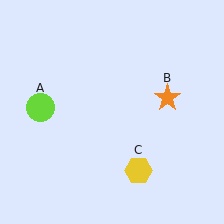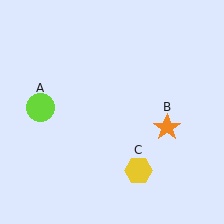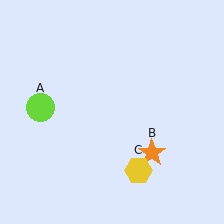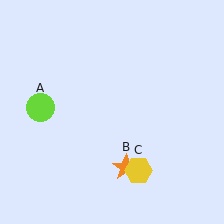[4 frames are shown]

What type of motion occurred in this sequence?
The orange star (object B) rotated clockwise around the center of the scene.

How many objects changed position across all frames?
1 object changed position: orange star (object B).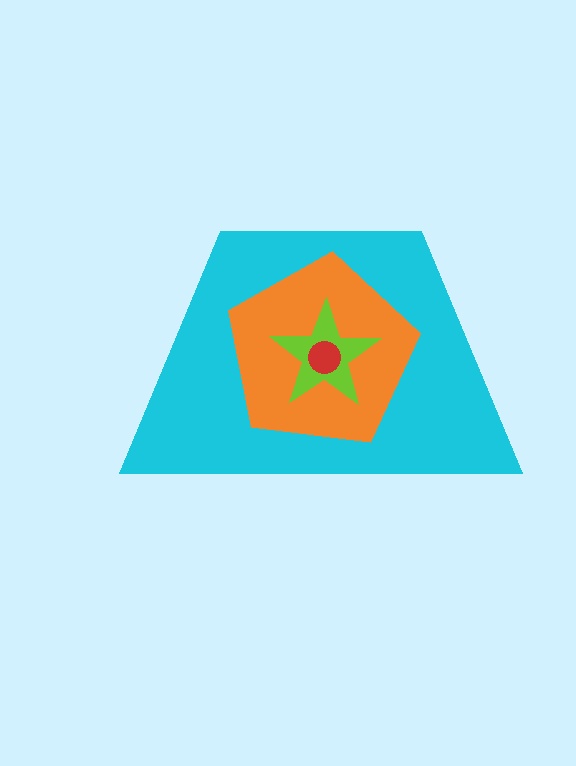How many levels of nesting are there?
4.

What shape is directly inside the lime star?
The red circle.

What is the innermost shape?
The red circle.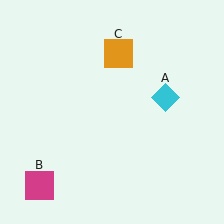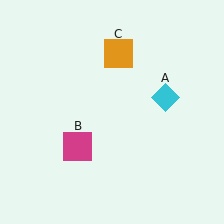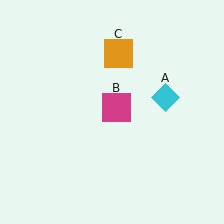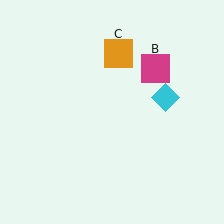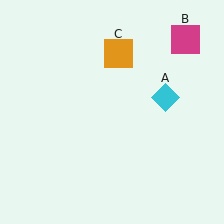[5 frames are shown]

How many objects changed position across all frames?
1 object changed position: magenta square (object B).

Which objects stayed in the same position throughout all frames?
Cyan diamond (object A) and orange square (object C) remained stationary.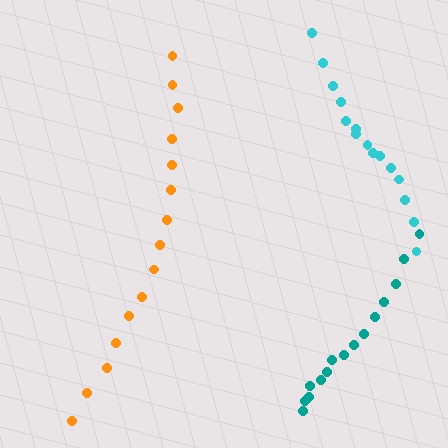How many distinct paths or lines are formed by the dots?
There are 3 distinct paths.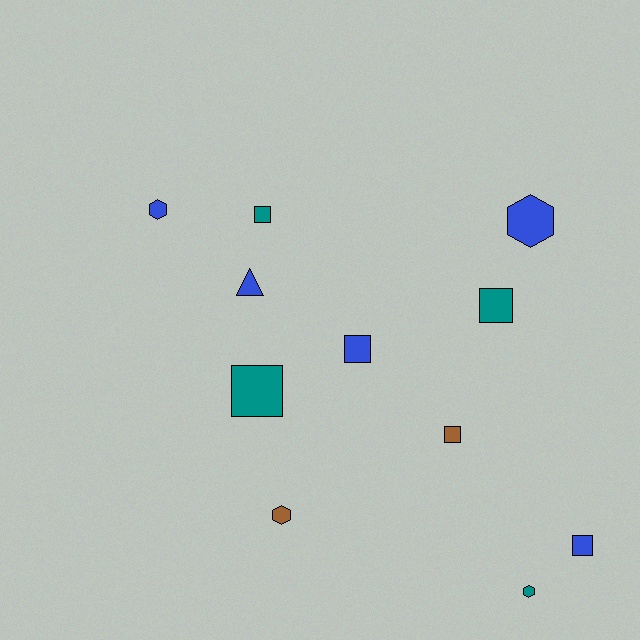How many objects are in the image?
There are 11 objects.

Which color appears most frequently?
Blue, with 5 objects.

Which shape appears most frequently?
Square, with 6 objects.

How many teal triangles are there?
There are no teal triangles.